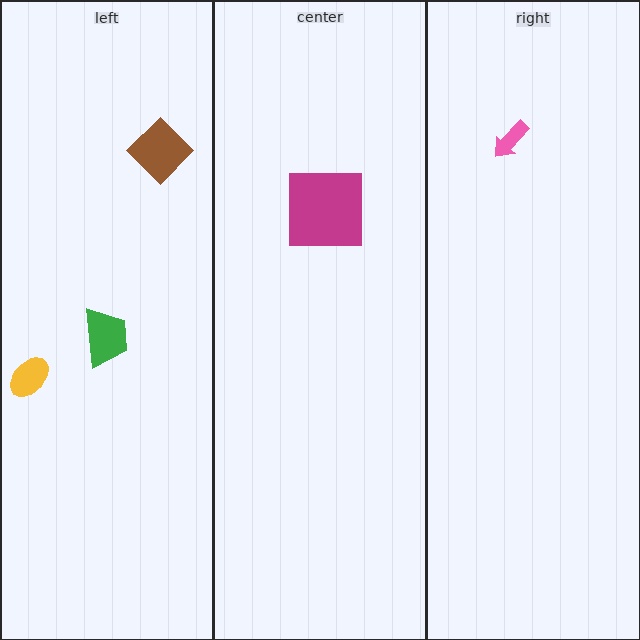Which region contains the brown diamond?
The left region.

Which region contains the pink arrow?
The right region.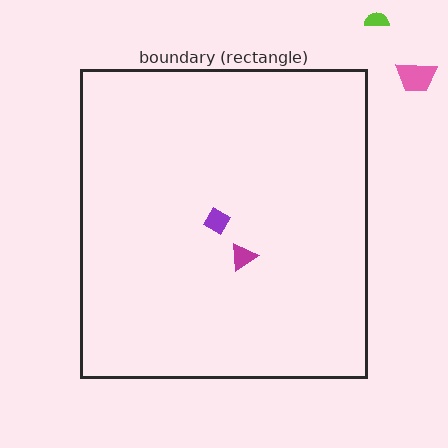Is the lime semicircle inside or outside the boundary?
Outside.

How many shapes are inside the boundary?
2 inside, 2 outside.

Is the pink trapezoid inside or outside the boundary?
Outside.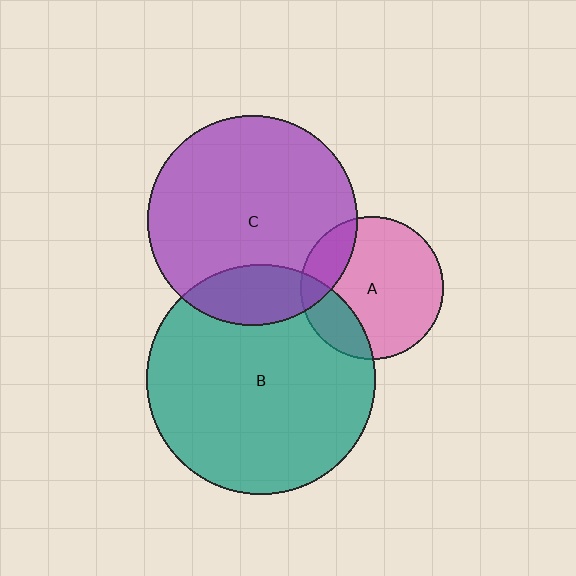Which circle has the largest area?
Circle B (teal).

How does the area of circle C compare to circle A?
Approximately 2.2 times.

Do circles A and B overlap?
Yes.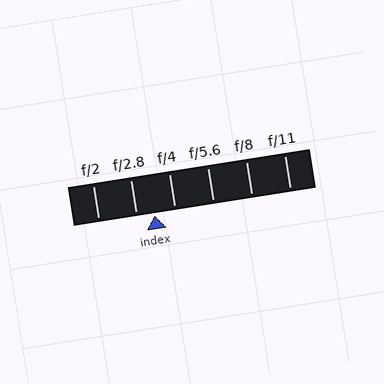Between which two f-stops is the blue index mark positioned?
The index mark is between f/2.8 and f/4.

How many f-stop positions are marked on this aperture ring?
There are 6 f-stop positions marked.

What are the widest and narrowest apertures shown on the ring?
The widest aperture shown is f/2 and the narrowest is f/11.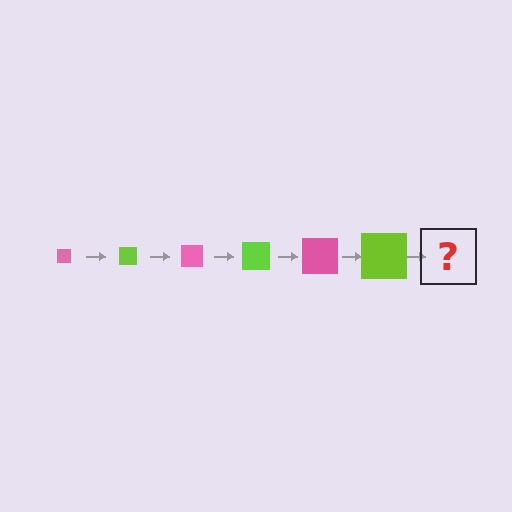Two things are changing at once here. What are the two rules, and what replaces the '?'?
The two rules are that the square grows larger each step and the color cycles through pink and lime. The '?' should be a pink square, larger than the previous one.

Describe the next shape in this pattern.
It should be a pink square, larger than the previous one.